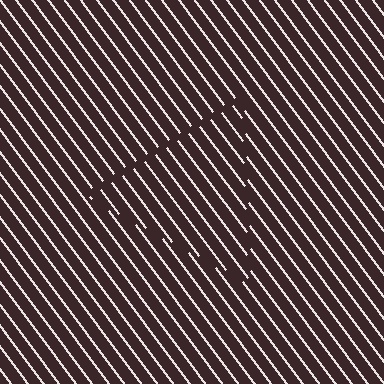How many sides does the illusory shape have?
3 sides — the line-ends trace a triangle.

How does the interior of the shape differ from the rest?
The interior of the shape contains the same grating, shifted by half a period — the contour is defined by the phase discontinuity where line-ends from the inner and outer gratings abut.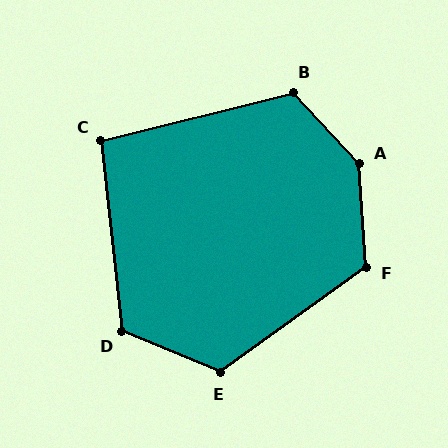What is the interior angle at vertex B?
Approximately 119 degrees (obtuse).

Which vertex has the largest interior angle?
A, at approximately 140 degrees.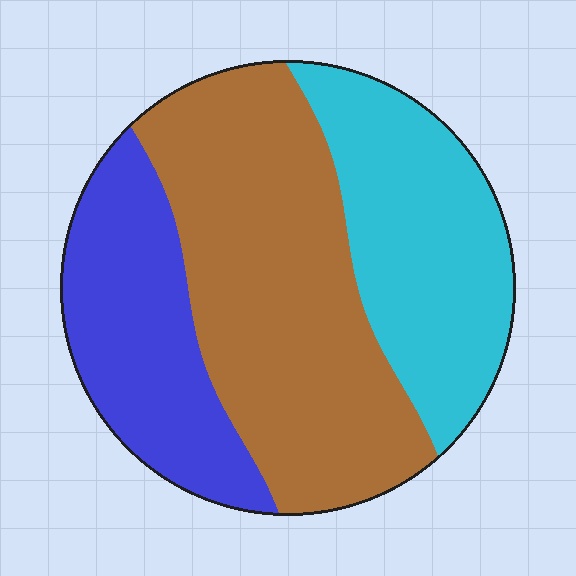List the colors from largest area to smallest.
From largest to smallest: brown, cyan, blue.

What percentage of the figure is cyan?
Cyan covers roughly 30% of the figure.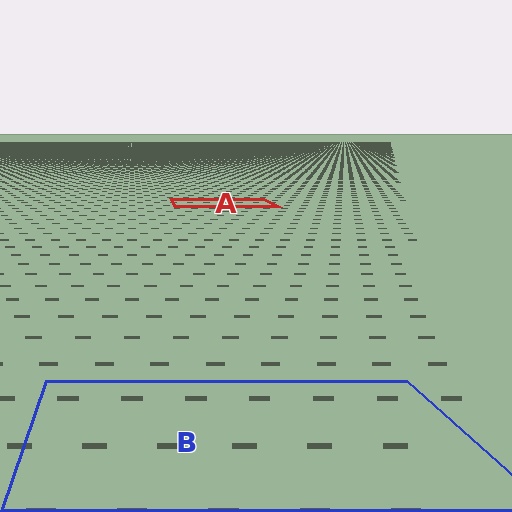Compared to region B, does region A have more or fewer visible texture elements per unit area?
Region A has more texture elements per unit area — they are packed more densely because it is farther away.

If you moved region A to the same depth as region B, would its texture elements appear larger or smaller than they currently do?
They would appear larger. At a closer depth, the same texture elements are projected at a bigger on-screen size.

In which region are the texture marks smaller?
The texture marks are smaller in region A, because it is farther away.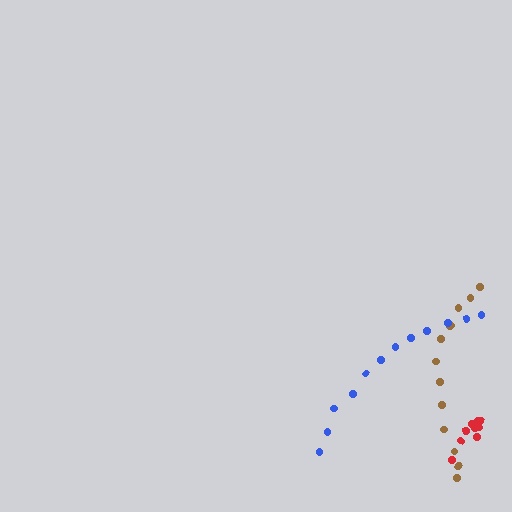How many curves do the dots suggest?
There are 3 distinct paths.